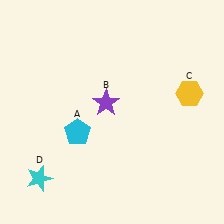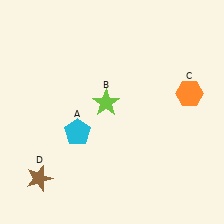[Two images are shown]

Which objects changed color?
B changed from purple to lime. C changed from yellow to orange. D changed from cyan to brown.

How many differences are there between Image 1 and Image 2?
There are 3 differences between the two images.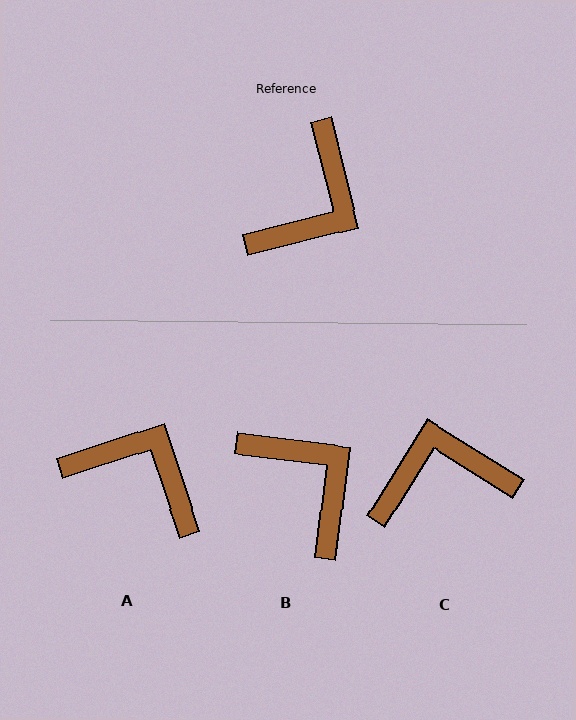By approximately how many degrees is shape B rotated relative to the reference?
Approximately 69 degrees counter-clockwise.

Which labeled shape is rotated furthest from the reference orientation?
C, about 134 degrees away.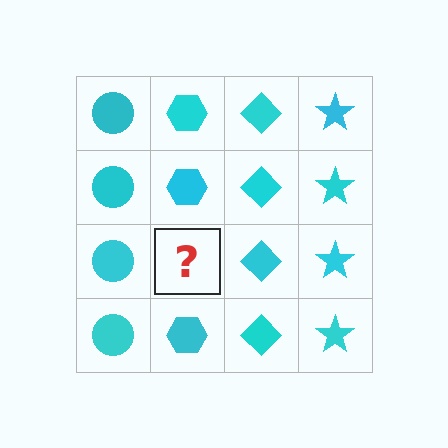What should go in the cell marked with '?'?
The missing cell should contain a cyan hexagon.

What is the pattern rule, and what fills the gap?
The rule is that each column has a consistent shape. The gap should be filled with a cyan hexagon.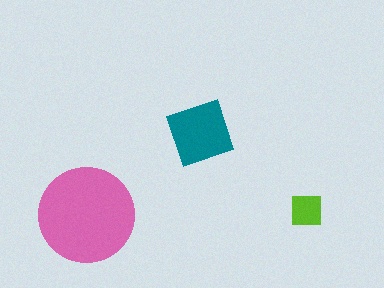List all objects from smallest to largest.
The lime square, the teal diamond, the pink circle.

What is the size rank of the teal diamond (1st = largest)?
2nd.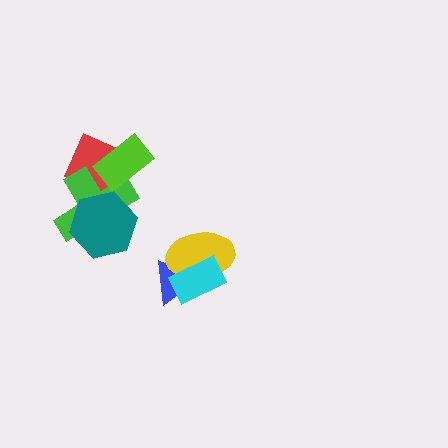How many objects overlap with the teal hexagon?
1 object overlaps with the teal hexagon.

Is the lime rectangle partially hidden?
No, no other shape covers it.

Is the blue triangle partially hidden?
Yes, it is partially covered by another shape.